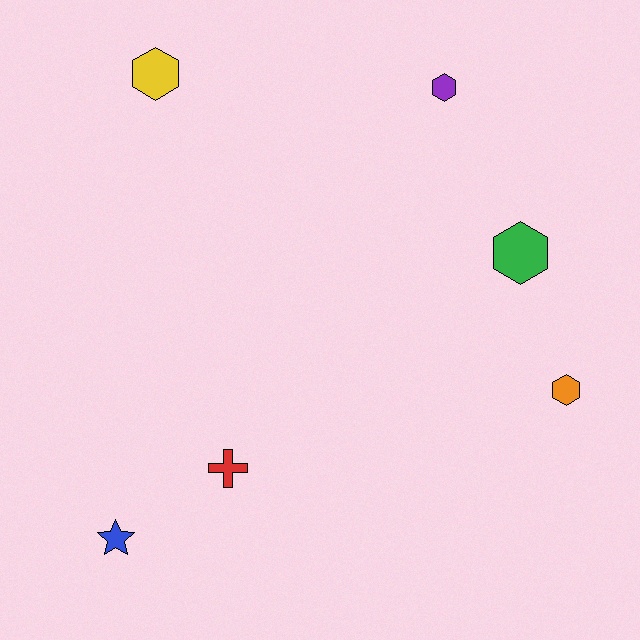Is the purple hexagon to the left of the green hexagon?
Yes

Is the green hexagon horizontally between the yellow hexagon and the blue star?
No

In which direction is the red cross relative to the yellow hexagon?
The red cross is below the yellow hexagon.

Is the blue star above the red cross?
No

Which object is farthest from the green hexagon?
The blue star is farthest from the green hexagon.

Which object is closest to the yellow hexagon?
The purple hexagon is closest to the yellow hexagon.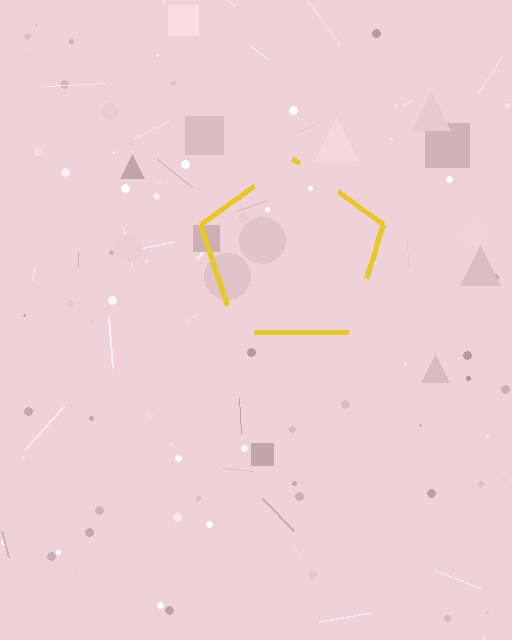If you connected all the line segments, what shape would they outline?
They would outline a pentagon.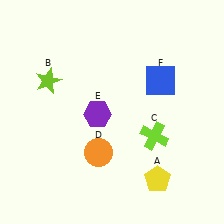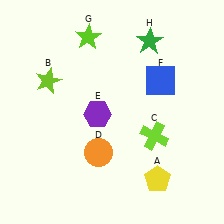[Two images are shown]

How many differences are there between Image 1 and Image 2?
There are 2 differences between the two images.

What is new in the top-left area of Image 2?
A lime star (G) was added in the top-left area of Image 2.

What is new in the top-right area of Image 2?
A green star (H) was added in the top-right area of Image 2.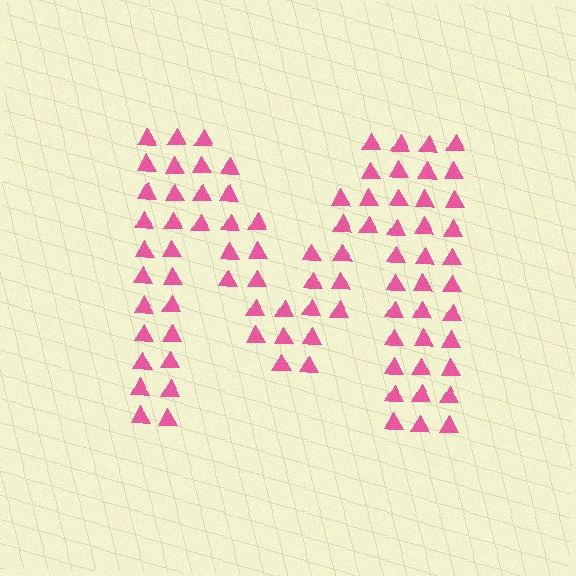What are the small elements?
The small elements are triangles.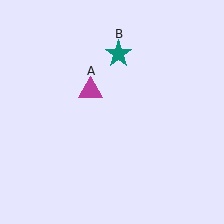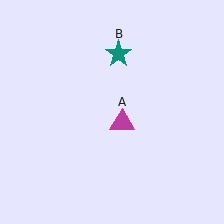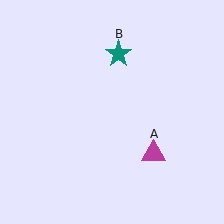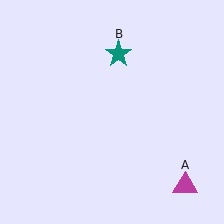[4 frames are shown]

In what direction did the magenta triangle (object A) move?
The magenta triangle (object A) moved down and to the right.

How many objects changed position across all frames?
1 object changed position: magenta triangle (object A).